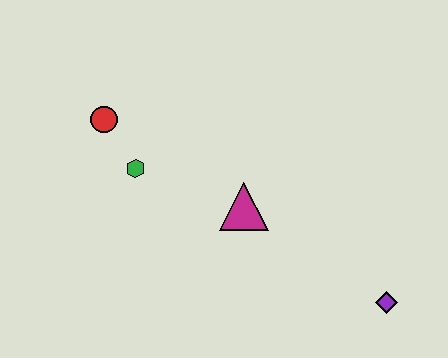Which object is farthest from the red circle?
The purple diamond is farthest from the red circle.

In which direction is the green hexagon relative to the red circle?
The green hexagon is below the red circle.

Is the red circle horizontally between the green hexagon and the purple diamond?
No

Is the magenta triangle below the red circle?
Yes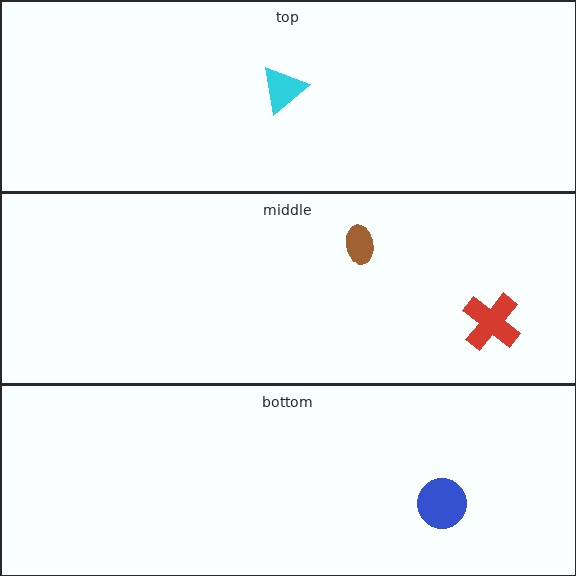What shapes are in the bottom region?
The blue circle.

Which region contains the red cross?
The middle region.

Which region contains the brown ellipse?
The middle region.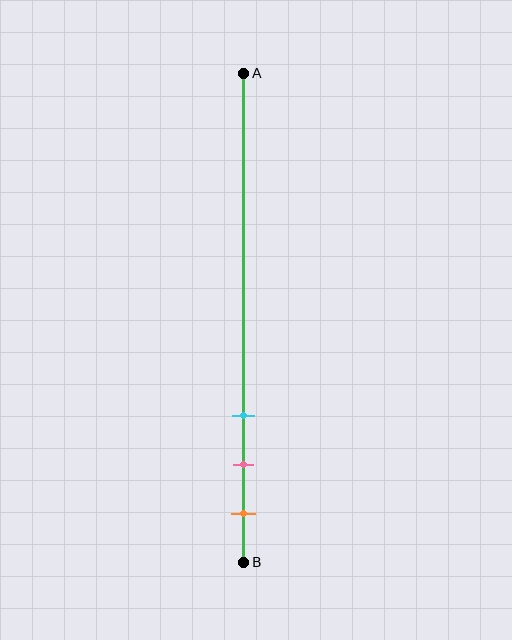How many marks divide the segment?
There are 3 marks dividing the segment.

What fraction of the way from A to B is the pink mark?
The pink mark is approximately 80% (0.8) of the way from A to B.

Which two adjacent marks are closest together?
The pink and orange marks are the closest adjacent pair.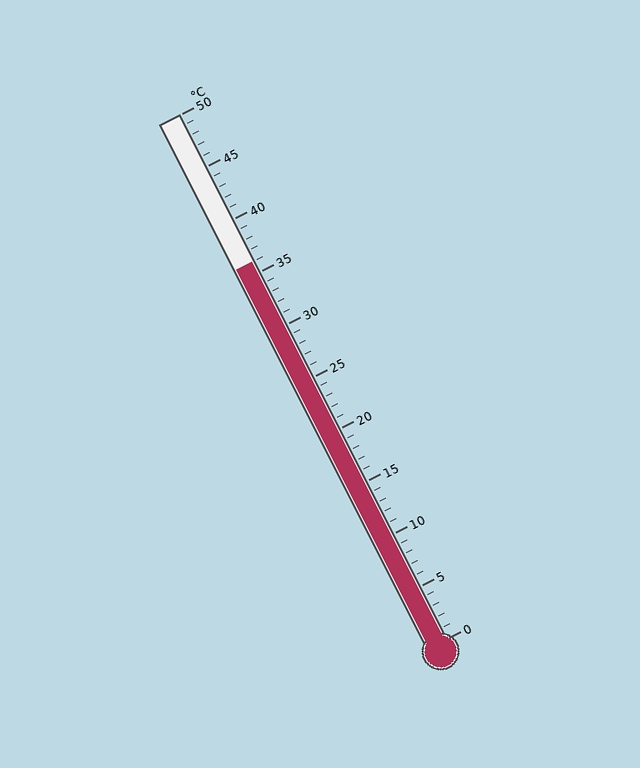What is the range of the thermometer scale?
The thermometer scale ranges from 0°C to 50°C.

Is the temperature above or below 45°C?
The temperature is below 45°C.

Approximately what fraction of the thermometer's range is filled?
The thermometer is filled to approximately 70% of its range.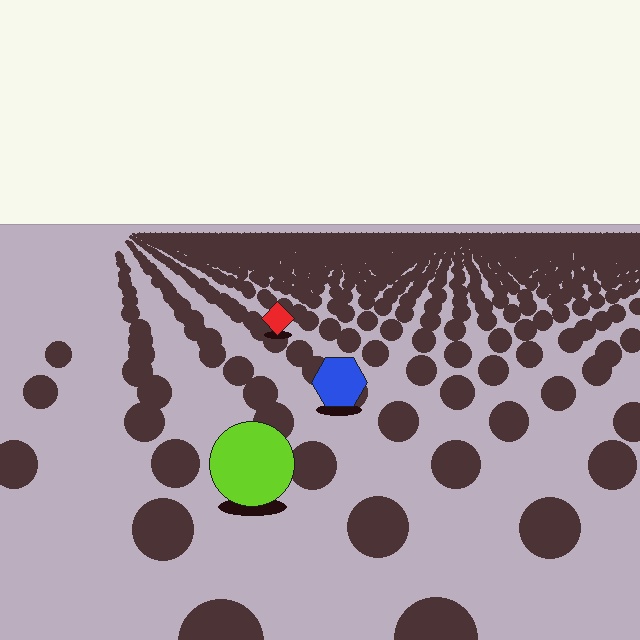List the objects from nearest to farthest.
From nearest to farthest: the lime circle, the blue hexagon, the red diamond.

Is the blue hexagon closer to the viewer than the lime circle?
No. The lime circle is closer — you can tell from the texture gradient: the ground texture is coarser near it.